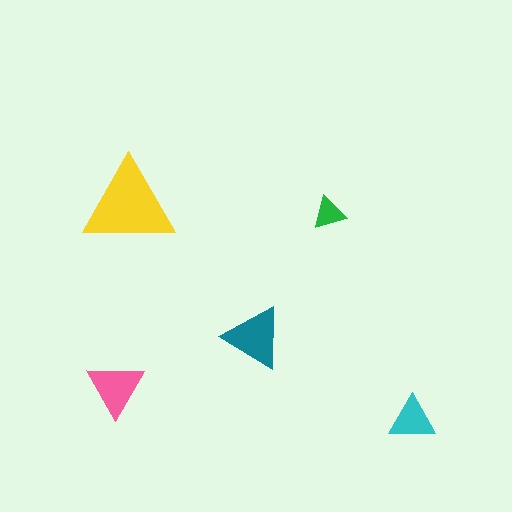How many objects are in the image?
There are 5 objects in the image.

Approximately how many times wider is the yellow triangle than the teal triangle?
About 1.5 times wider.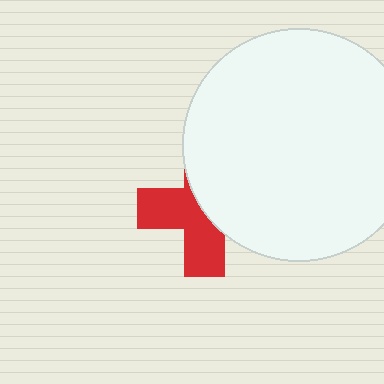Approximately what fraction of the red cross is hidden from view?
Roughly 51% of the red cross is hidden behind the white circle.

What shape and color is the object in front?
The object in front is a white circle.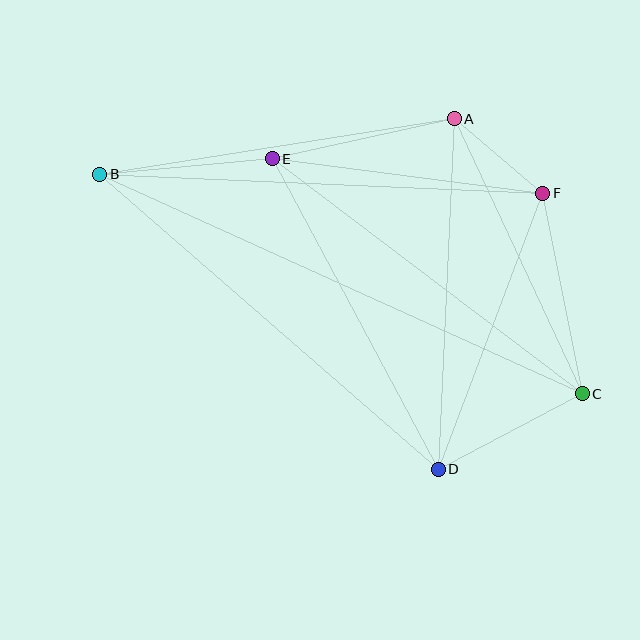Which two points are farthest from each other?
Points B and C are farthest from each other.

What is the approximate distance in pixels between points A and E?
The distance between A and E is approximately 186 pixels.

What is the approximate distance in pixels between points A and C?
The distance between A and C is approximately 304 pixels.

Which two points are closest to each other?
Points A and F are closest to each other.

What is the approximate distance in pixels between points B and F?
The distance between B and F is approximately 443 pixels.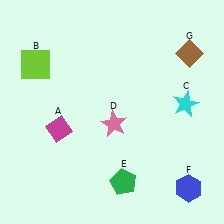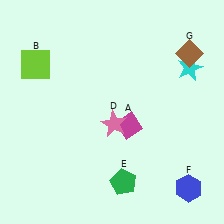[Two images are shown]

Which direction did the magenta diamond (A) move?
The magenta diamond (A) moved right.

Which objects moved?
The objects that moved are: the magenta diamond (A), the cyan star (C).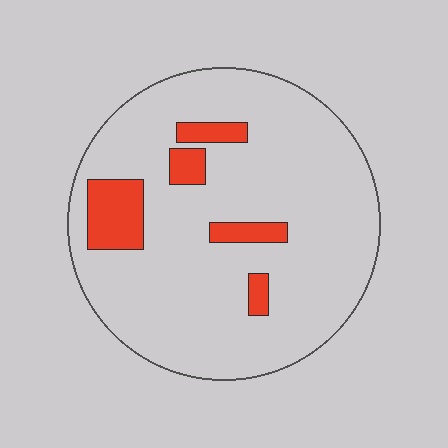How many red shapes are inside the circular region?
5.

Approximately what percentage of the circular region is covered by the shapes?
Approximately 10%.